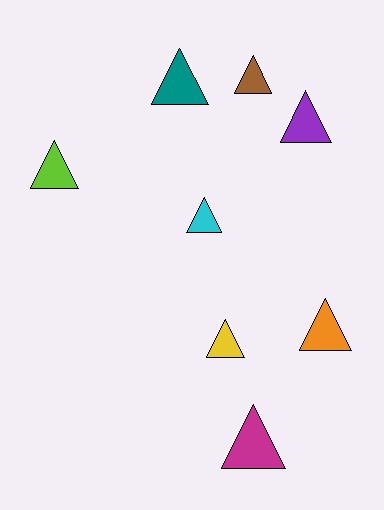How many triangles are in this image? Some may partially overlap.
There are 8 triangles.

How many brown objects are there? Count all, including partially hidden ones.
There is 1 brown object.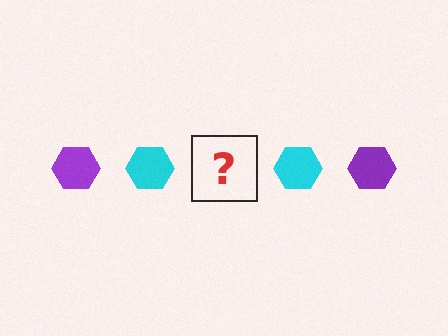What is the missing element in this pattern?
The missing element is a purple hexagon.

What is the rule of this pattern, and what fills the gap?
The rule is that the pattern cycles through purple, cyan hexagons. The gap should be filled with a purple hexagon.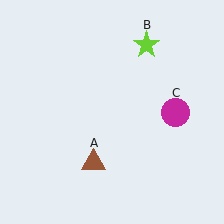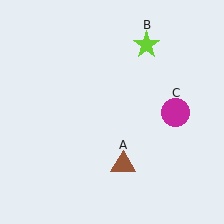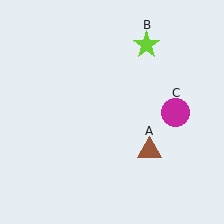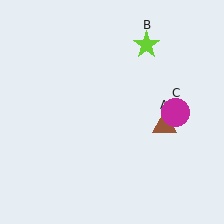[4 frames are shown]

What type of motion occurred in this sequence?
The brown triangle (object A) rotated counterclockwise around the center of the scene.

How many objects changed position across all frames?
1 object changed position: brown triangle (object A).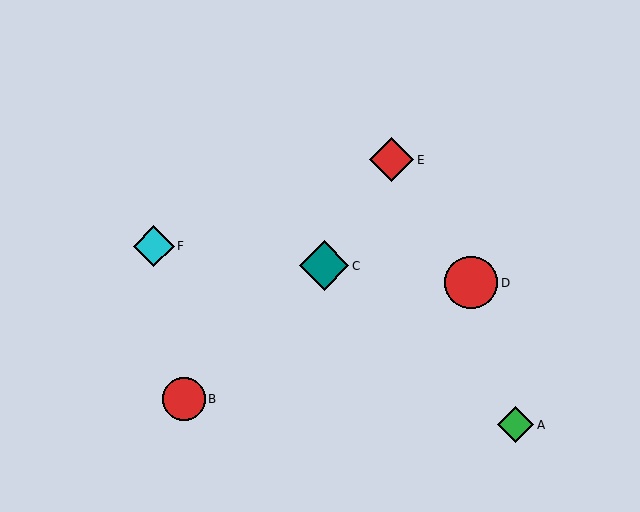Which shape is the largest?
The red circle (labeled D) is the largest.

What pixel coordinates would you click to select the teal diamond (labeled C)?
Click at (324, 266) to select the teal diamond C.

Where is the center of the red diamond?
The center of the red diamond is at (392, 160).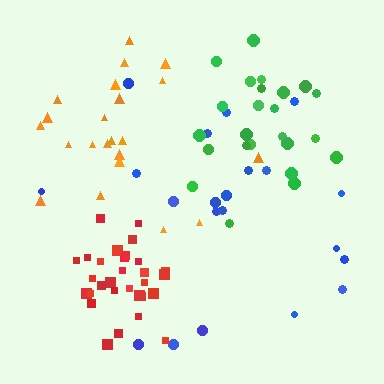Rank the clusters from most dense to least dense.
red, green, orange, blue.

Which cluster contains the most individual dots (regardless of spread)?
Red (30).